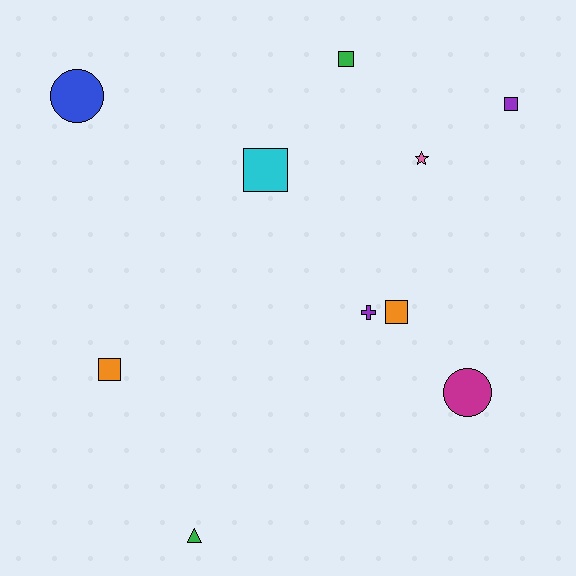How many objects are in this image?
There are 10 objects.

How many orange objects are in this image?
There are 2 orange objects.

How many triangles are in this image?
There is 1 triangle.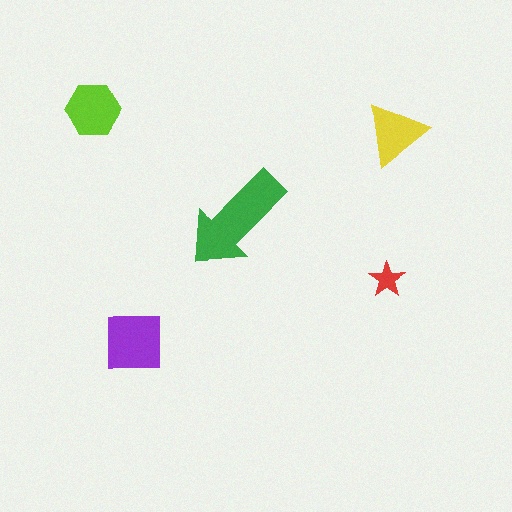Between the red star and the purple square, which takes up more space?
The purple square.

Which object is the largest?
The green arrow.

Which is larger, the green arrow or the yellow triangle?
The green arrow.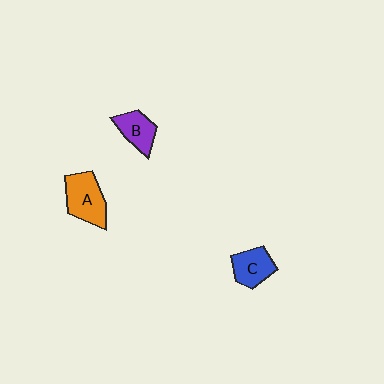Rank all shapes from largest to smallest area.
From largest to smallest: A (orange), C (blue), B (purple).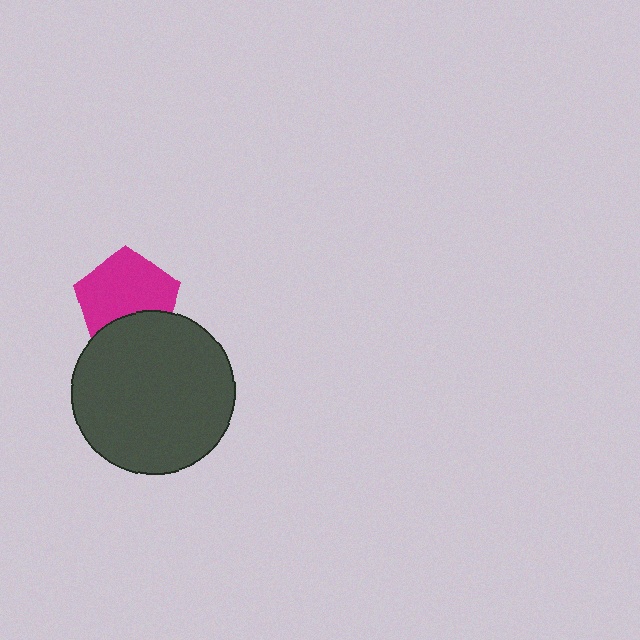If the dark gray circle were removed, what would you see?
You would see the complete magenta pentagon.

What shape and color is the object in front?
The object in front is a dark gray circle.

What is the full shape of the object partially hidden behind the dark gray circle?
The partially hidden object is a magenta pentagon.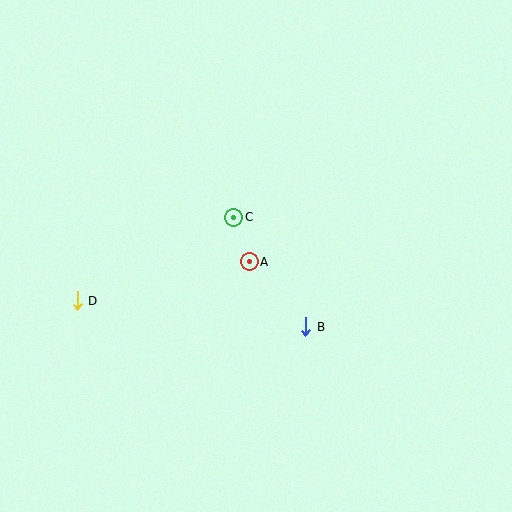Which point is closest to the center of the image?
Point A at (249, 262) is closest to the center.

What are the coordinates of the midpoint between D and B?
The midpoint between D and B is at (192, 314).